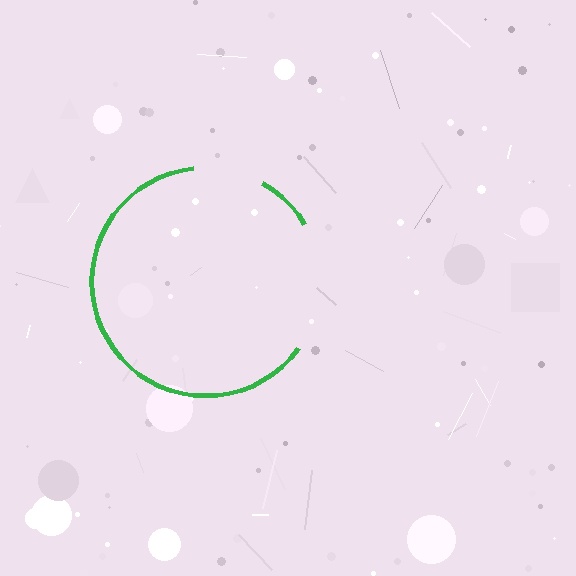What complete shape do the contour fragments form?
The contour fragments form a circle.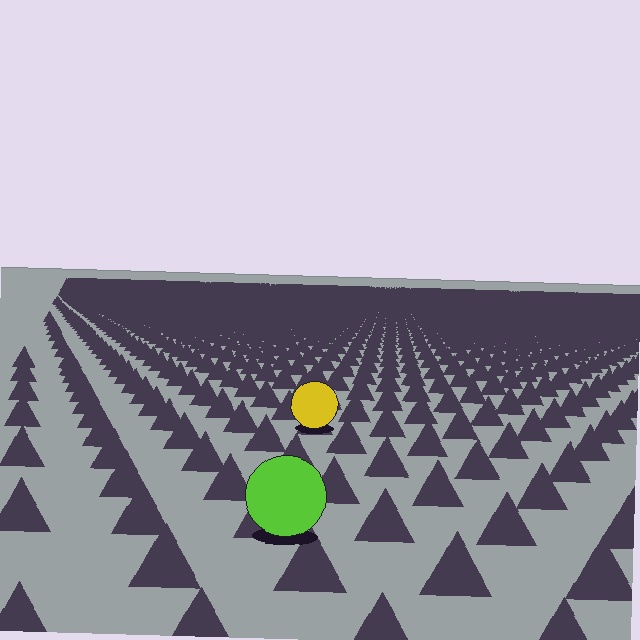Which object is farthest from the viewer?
The yellow circle is farthest from the viewer. It appears smaller and the ground texture around it is denser.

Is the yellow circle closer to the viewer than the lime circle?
No. The lime circle is closer — you can tell from the texture gradient: the ground texture is coarser near it.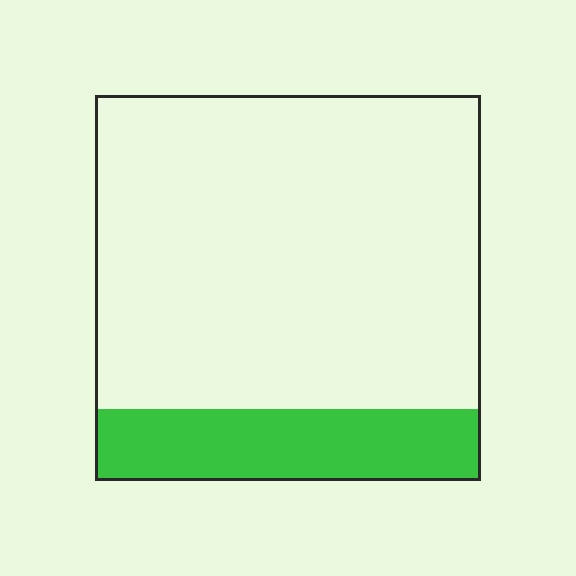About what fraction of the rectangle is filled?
About one fifth (1/5).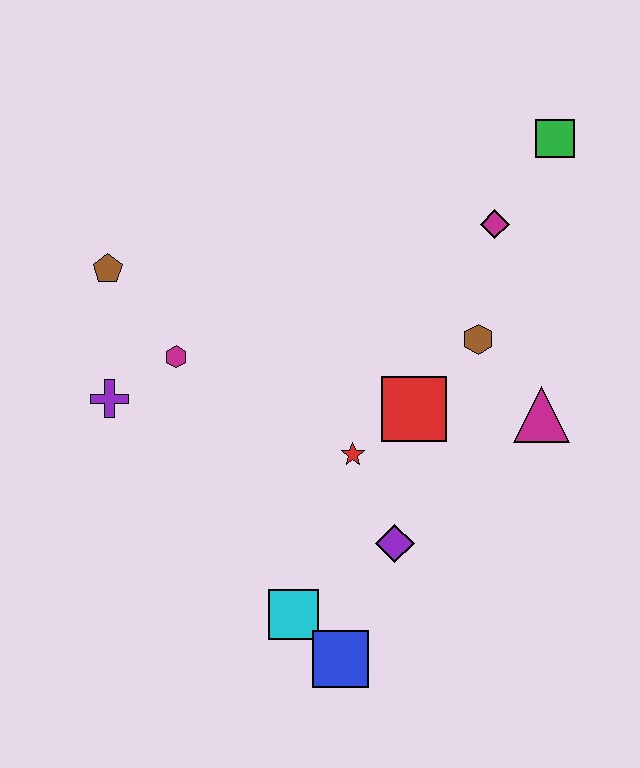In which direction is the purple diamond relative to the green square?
The purple diamond is below the green square.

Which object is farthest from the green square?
The blue square is farthest from the green square.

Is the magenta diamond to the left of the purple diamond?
No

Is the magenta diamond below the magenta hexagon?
No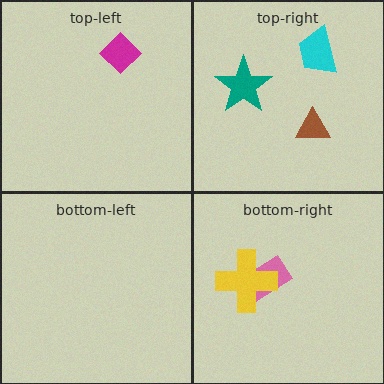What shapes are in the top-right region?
The cyan trapezoid, the brown triangle, the teal star.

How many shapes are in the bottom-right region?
2.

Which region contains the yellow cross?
The bottom-right region.